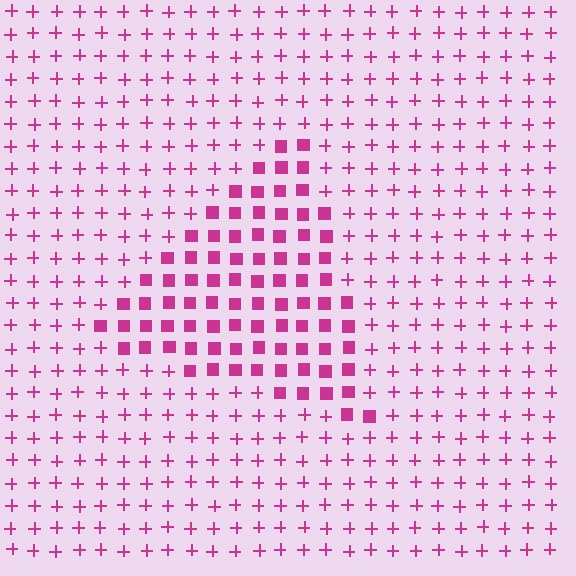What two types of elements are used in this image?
The image uses squares inside the triangle region and plus signs outside it.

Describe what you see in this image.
The image is filled with small magenta elements arranged in a uniform grid. A triangle-shaped region contains squares, while the surrounding area contains plus signs. The boundary is defined purely by the change in element shape.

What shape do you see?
I see a triangle.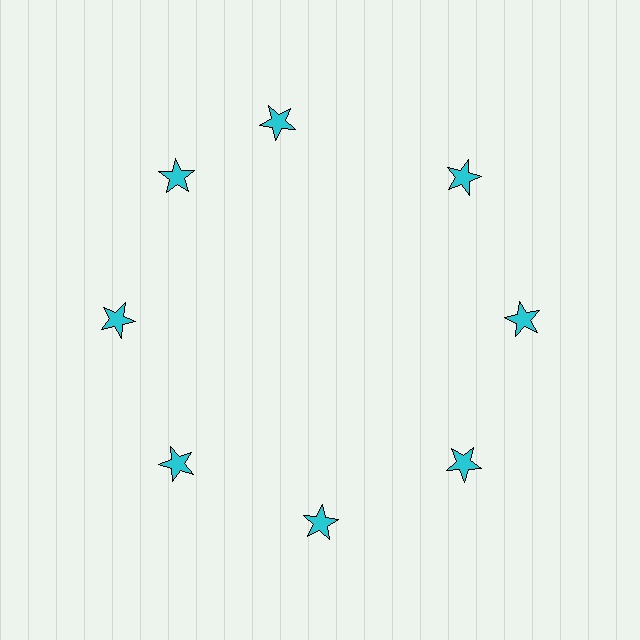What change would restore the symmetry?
The symmetry would be restored by rotating it back into even spacing with its neighbors so that all 8 stars sit at equal angles and equal distance from the center.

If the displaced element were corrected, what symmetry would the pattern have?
It would have 8-fold rotational symmetry — the pattern would map onto itself every 45 degrees.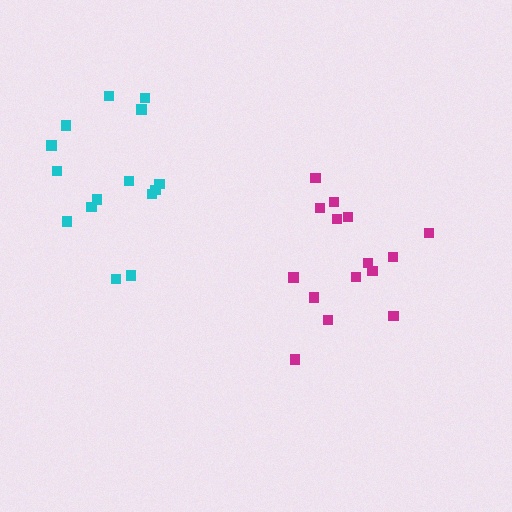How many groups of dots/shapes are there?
There are 2 groups.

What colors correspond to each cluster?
The clusters are colored: cyan, magenta.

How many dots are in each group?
Group 1: 15 dots, Group 2: 15 dots (30 total).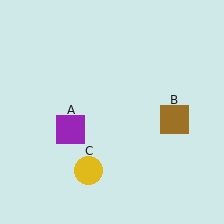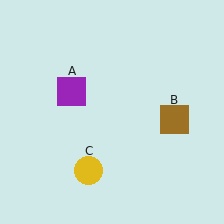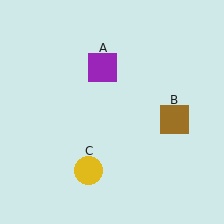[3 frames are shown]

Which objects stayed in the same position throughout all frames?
Brown square (object B) and yellow circle (object C) remained stationary.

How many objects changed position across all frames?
1 object changed position: purple square (object A).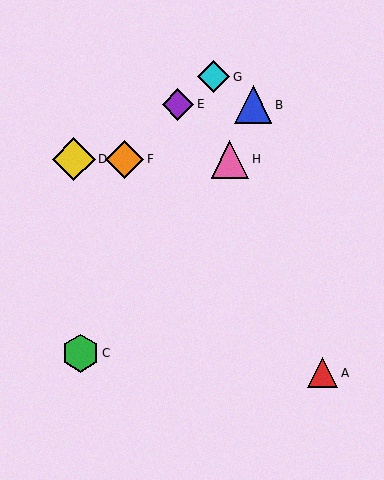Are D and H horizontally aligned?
Yes, both are at y≈159.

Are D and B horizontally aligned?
No, D is at y≈159 and B is at y≈105.